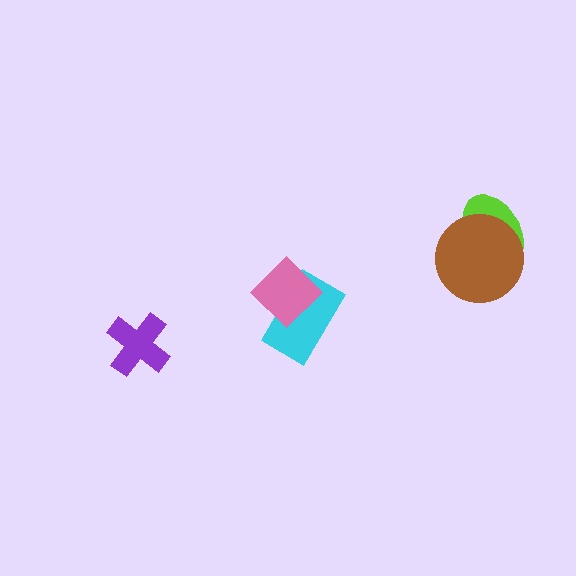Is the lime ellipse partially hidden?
Yes, it is partially covered by another shape.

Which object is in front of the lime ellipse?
The brown circle is in front of the lime ellipse.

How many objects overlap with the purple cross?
0 objects overlap with the purple cross.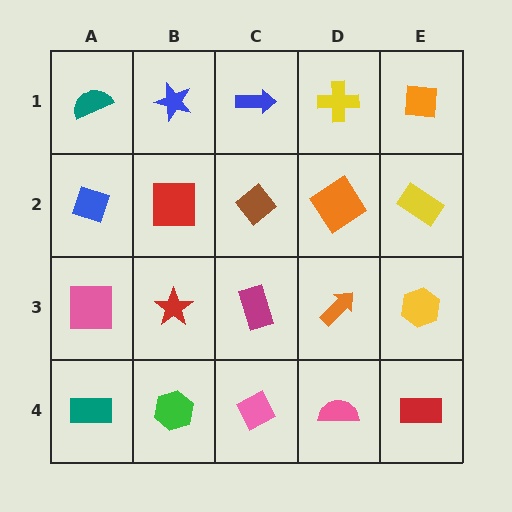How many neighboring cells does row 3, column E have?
3.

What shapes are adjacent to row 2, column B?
A blue star (row 1, column B), a red star (row 3, column B), a blue diamond (row 2, column A), a brown diamond (row 2, column C).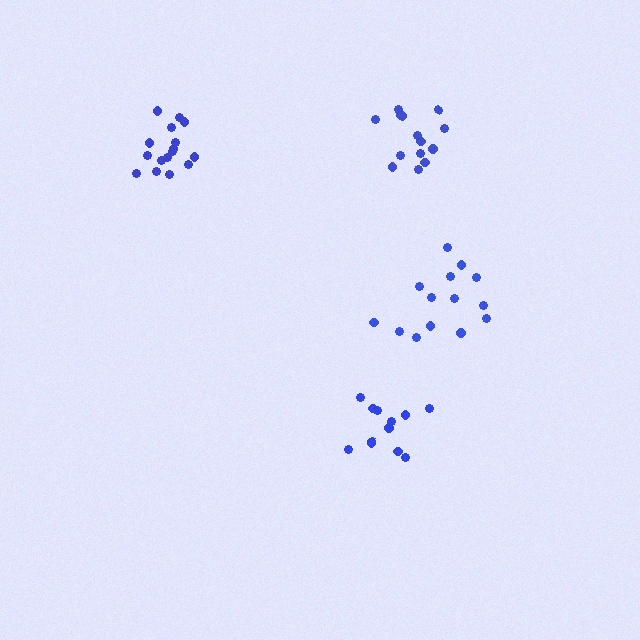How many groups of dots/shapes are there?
There are 4 groups.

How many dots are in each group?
Group 1: 14 dots, Group 2: 14 dots, Group 3: 16 dots, Group 4: 12 dots (56 total).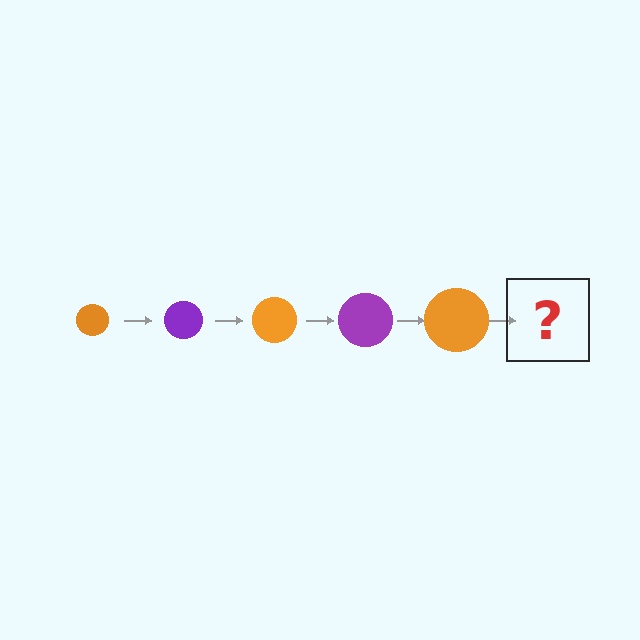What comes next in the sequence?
The next element should be a purple circle, larger than the previous one.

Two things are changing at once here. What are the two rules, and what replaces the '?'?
The two rules are that the circle grows larger each step and the color cycles through orange and purple. The '?' should be a purple circle, larger than the previous one.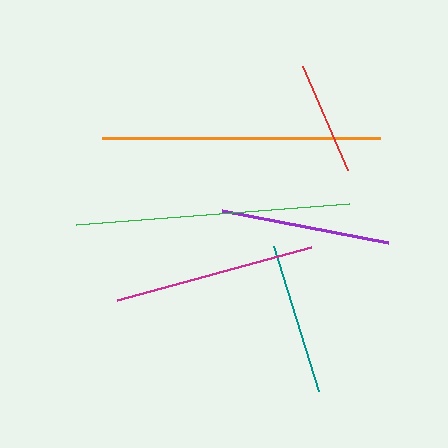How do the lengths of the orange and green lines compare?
The orange and green lines are approximately the same length.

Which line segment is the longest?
The orange line is the longest at approximately 278 pixels.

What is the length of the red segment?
The red segment is approximately 113 pixels long.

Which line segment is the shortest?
The red line is the shortest at approximately 113 pixels.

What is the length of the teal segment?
The teal segment is approximately 151 pixels long.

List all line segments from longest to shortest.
From longest to shortest: orange, green, magenta, purple, teal, red.